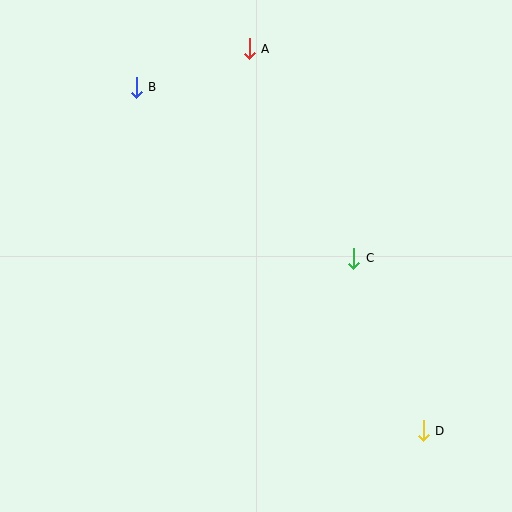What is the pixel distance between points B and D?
The distance between B and D is 447 pixels.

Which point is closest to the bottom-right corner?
Point D is closest to the bottom-right corner.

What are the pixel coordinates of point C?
Point C is at (354, 258).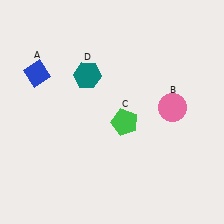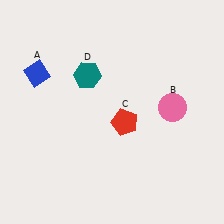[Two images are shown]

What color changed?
The pentagon (C) changed from green in Image 1 to red in Image 2.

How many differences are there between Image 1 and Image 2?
There is 1 difference between the two images.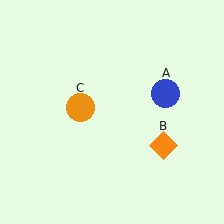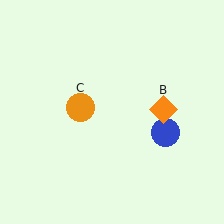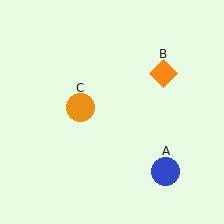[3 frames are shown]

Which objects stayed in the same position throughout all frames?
Orange circle (object C) remained stationary.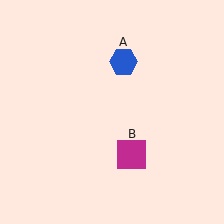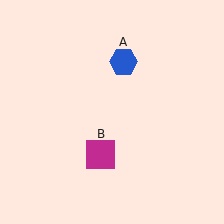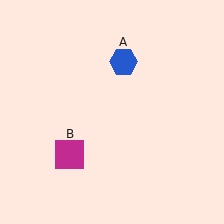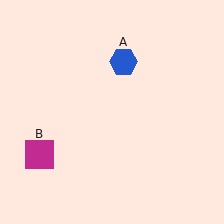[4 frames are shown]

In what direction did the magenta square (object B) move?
The magenta square (object B) moved left.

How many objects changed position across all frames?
1 object changed position: magenta square (object B).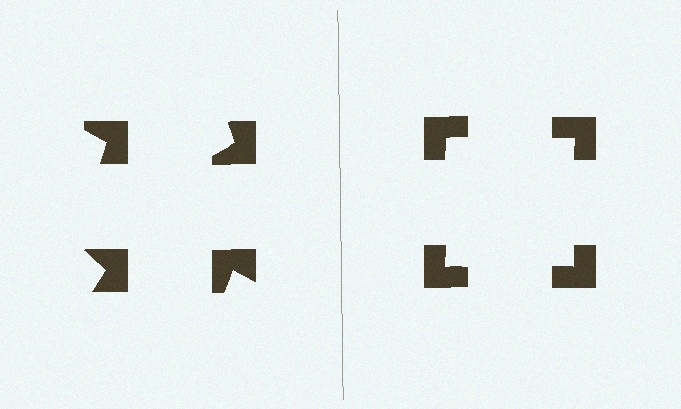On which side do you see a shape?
An illusory square appears on the right side. On the left side the wedge cuts are rotated, so no coherent shape forms.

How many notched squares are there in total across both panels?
8 — 4 on each side.